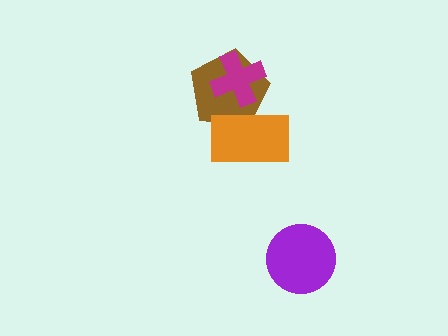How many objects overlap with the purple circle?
0 objects overlap with the purple circle.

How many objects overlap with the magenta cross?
1 object overlaps with the magenta cross.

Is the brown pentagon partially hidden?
Yes, it is partially covered by another shape.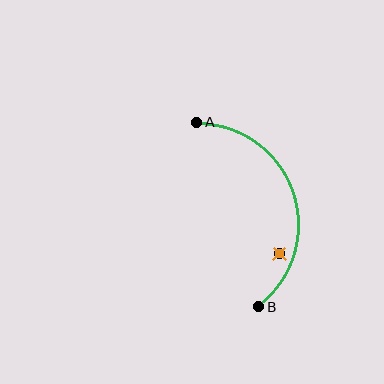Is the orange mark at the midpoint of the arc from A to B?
No — the orange mark does not lie on the arc at all. It sits slightly inside the curve.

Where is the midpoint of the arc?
The arc midpoint is the point on the curve farthest from the straight line joining A and B. It sits to the right of that line.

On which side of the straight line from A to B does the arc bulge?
The arc bulges to the right of the straight line connecting A and B.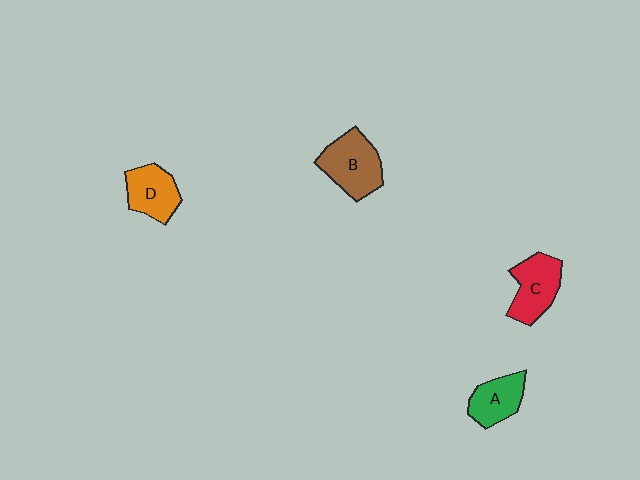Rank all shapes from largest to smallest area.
From largest to smallest: B (brown), C (red), D (orange), A (green).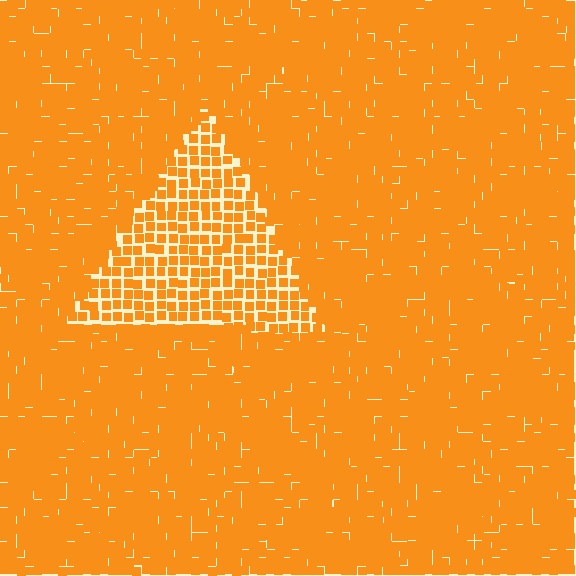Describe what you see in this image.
The image contains small orange elements arranged at two different densities. A triangle-shaped region is visible where the elements are less densely packed than the surrounding area.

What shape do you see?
I see a triangle.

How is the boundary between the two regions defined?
The boundary is defined by a change in element density (approximately 1.8x ratio). All elements are the same color, size, and shape.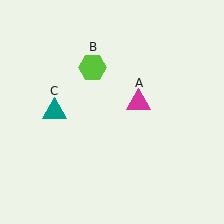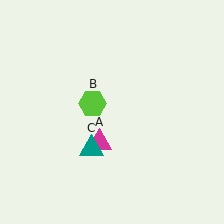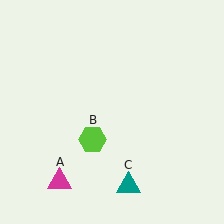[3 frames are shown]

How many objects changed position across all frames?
3 objects changed position: magenta triangle (object A), lime hexagon (object B), teal triangle (object C).